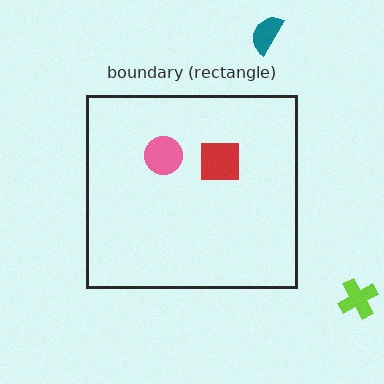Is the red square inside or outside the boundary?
Inside.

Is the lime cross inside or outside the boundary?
Outside.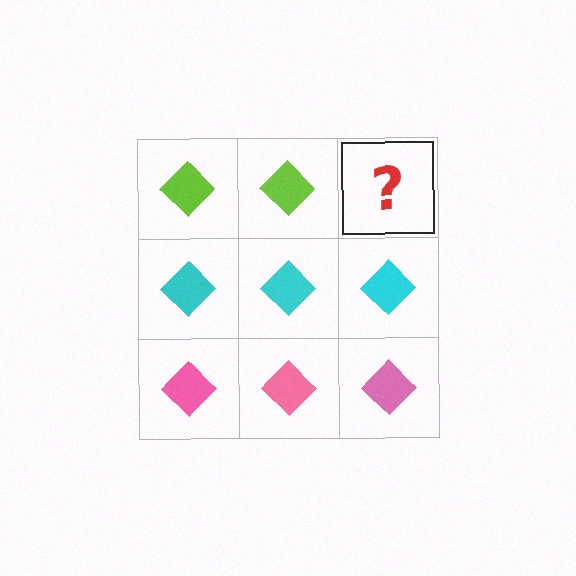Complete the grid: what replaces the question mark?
The question mark should be replaced with a lime diamond.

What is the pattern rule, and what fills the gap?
The rule is that each row has a consistent color. The gap should be filled with a lime diamond.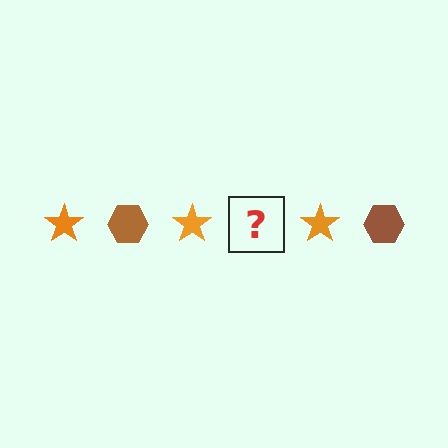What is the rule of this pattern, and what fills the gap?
The rule is that the pattern alternates between orange star and brown hexagon. The gap should be filled with a brown hexagon.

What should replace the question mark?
The question mark should be replaced with a brown hexagon.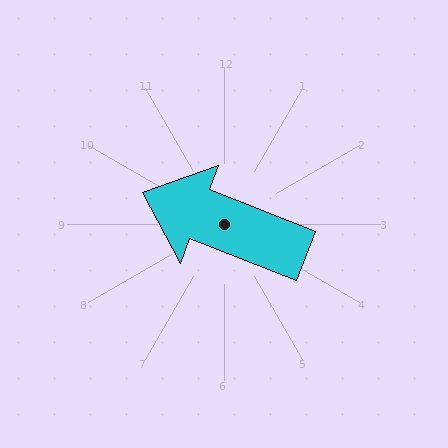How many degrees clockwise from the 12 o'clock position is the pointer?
Approximately 291 degrees.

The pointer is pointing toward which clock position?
Roughly 10 o'clock.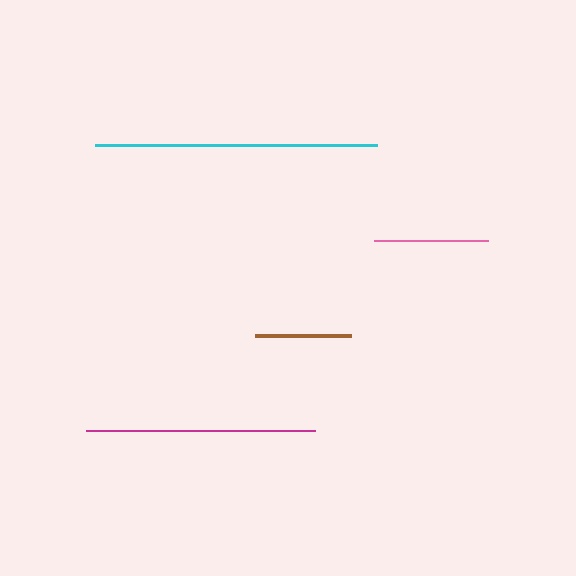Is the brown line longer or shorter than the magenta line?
The magenta line is longer than the brown line.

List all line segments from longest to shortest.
From longest to shortest: cyan, magenta, pink, brown.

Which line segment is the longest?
The cyan line is the longest at approximately 282 pixels.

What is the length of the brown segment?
The brown segment is approximately 95 pixels long.